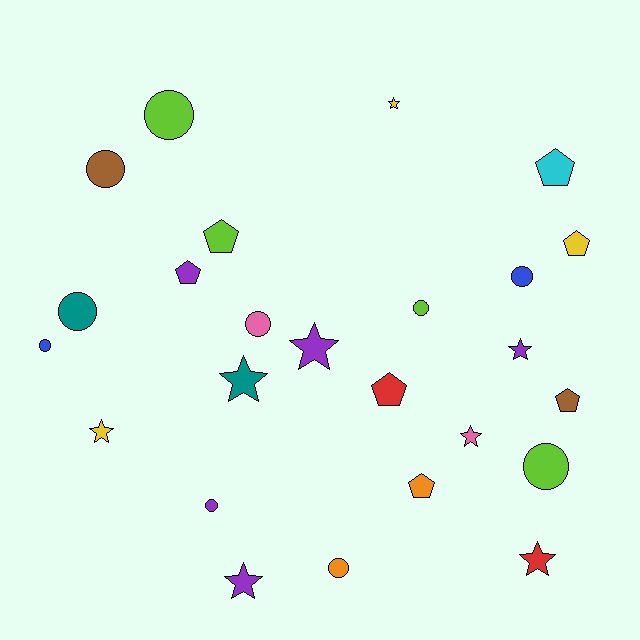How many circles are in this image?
There are 10 circles.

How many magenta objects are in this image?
There are no magenta objects.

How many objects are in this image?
There are 25 objects.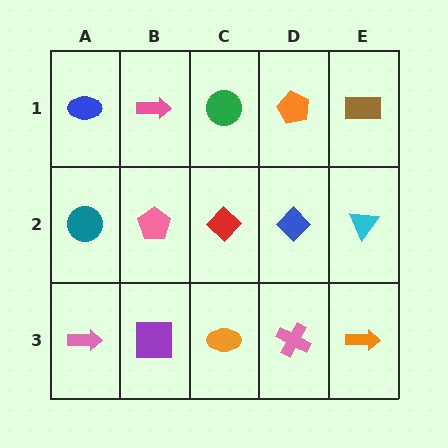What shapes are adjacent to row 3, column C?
A red diamond (row 2, column C), a purple square (row 3, column B), a pink cross (row 3, column D).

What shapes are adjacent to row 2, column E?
A brown rectangle (row 1, column E), an orange arrow (row 3, column E), a blue diamond (row 2, column D).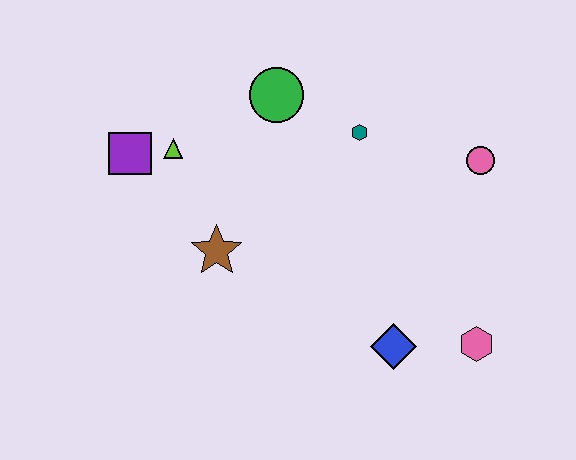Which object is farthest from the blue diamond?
The purple square is farthest from the blue diamond.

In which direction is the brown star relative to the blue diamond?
The brown star is to the left of the blue diamond.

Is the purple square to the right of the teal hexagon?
No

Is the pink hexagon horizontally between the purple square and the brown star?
No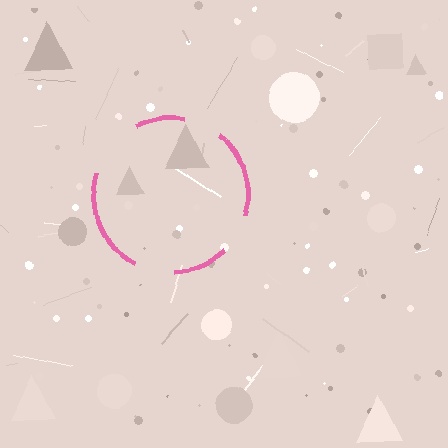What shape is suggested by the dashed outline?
The dashed outline suggests a circle.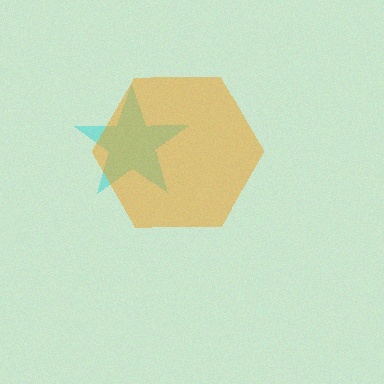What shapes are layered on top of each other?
The layered shapes are: a cyan star, an orange hexagon.